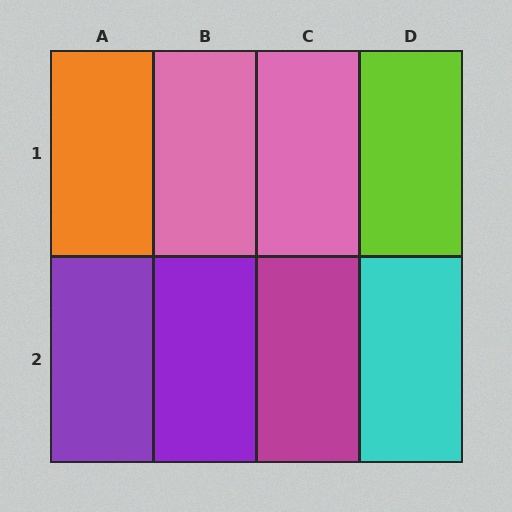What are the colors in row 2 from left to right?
Purple, purple, magenta, cyan.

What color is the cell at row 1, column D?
Lime.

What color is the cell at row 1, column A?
Orange.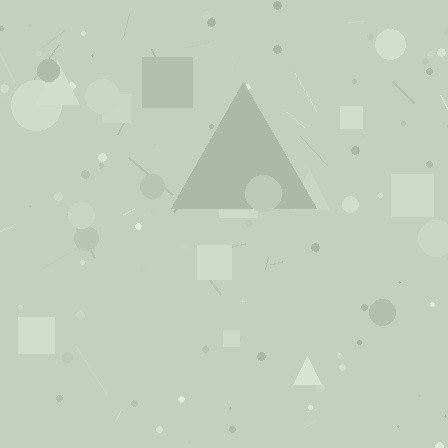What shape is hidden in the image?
A triangle is hidden in the image.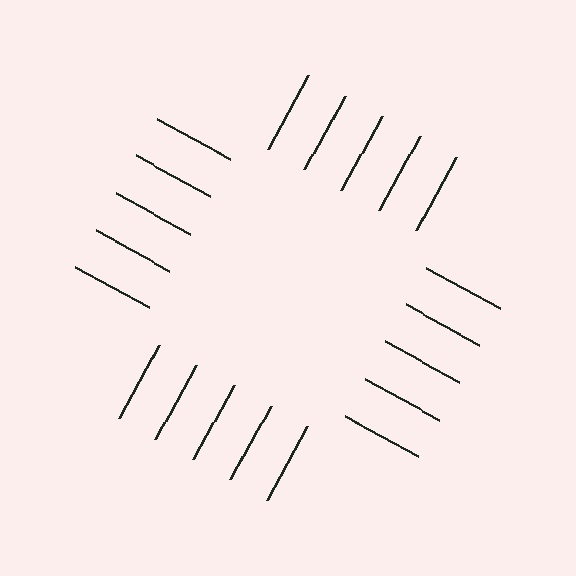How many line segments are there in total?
20 — 5 along each of the 4 edges.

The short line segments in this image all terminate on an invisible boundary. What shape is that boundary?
An illusory square — the line segments terminate on its edges but no continuous stroke is drawn.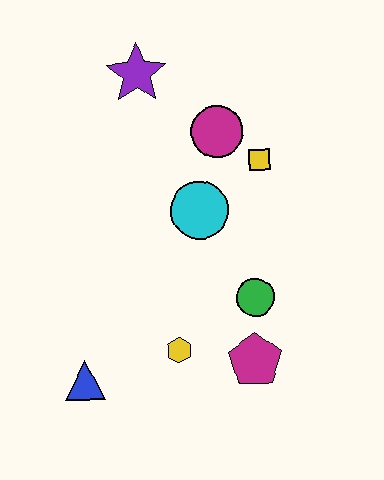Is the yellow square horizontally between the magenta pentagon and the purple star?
No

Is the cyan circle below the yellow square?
Yes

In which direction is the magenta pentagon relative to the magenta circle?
The magenta pentagon is below the magenta circle.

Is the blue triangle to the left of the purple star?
Yes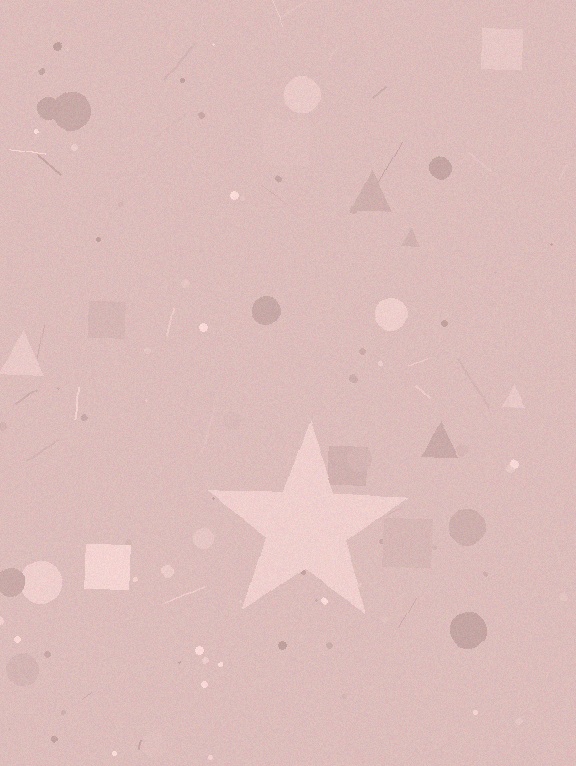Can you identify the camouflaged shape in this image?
The camouflaged shape is a star.